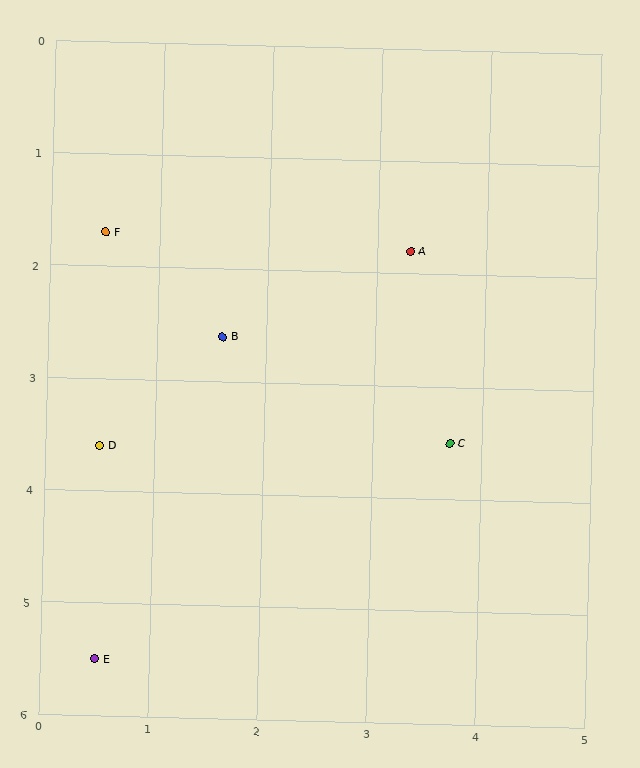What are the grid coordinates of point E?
Point E is at approximately (0.5, 5.5).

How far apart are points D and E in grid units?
Points D and E are about 1.9 grid units apart.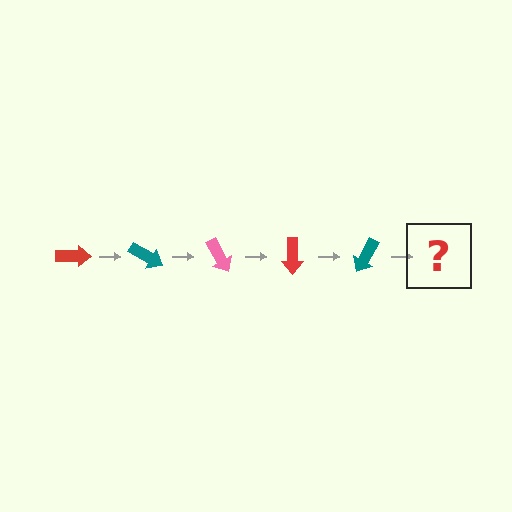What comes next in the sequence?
The next element should be a pink arrow, rotated 150 degrees from the start.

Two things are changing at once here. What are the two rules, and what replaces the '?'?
The two rules are that it rotates 30 degrees each step and the color cycles through red, teal, and pink. The '?' should be a pink arrow, rotated 150 degrees from the start.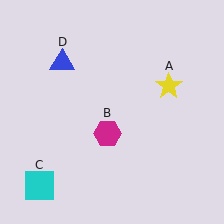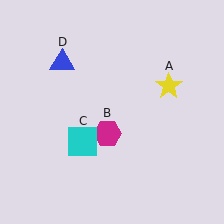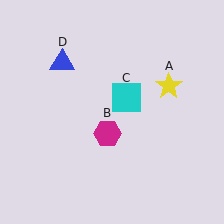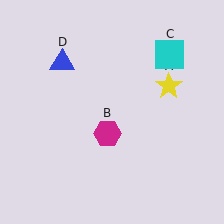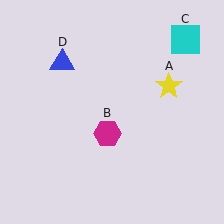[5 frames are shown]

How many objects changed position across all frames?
1 object changed position: cyan square (object C).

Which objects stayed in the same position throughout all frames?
Yellow star (object A) and magenta hexagon (object B) and blue triangle (object D) remained stationary.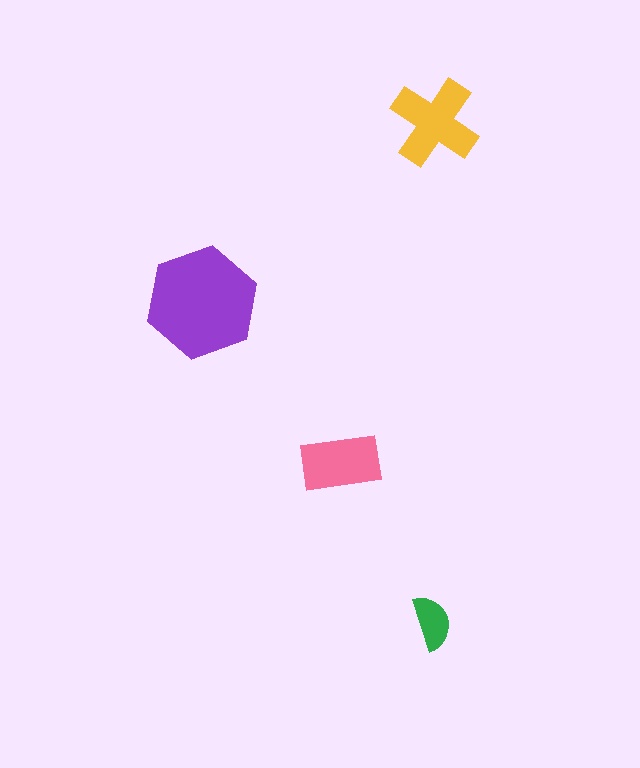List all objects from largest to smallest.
The purple hexagon, the yellow cross, the pink rectangle, the green semicircle.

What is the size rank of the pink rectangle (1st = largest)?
3rd.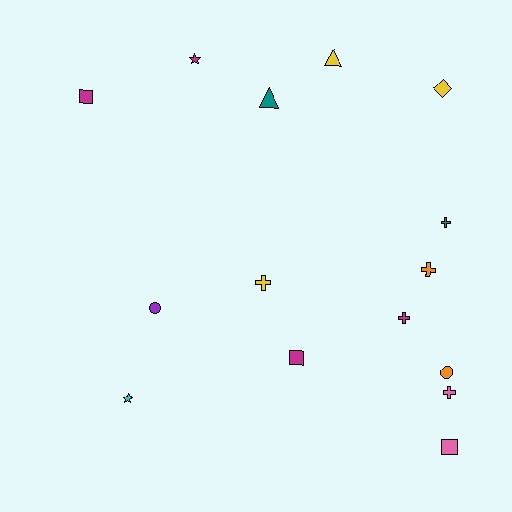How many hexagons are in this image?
There are no hexagons.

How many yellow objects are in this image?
There are 3 yellow objects.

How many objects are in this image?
There are 15 objects.